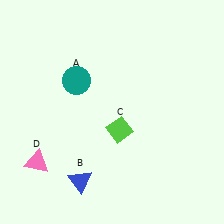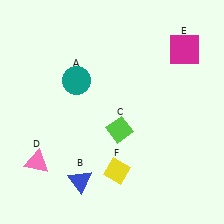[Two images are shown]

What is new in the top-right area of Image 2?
A magenta square (E) was added in the top-right area of Image 2.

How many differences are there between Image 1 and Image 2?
There are 2 differences between the two images.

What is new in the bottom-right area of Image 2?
A yellow diamond (F) was added in the bottom-right area of Image 2.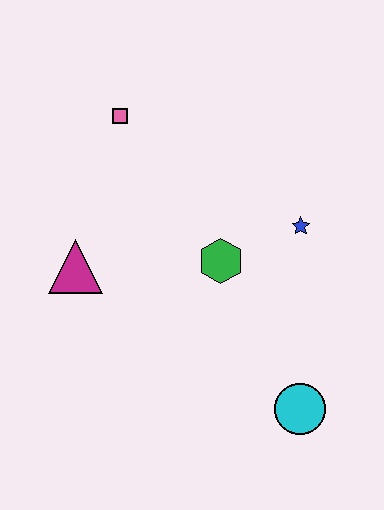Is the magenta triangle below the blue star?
Yes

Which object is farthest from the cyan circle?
The pink square is farthest from the cyan circle.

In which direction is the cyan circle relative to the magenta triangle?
The cyan circle is to the right of the magenta triangle.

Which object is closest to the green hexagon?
The blue star is closest to the green hexagon.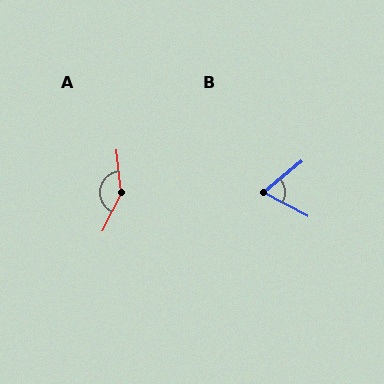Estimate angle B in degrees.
Approximately 66 degrees.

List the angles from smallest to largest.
B (66°), A (147°).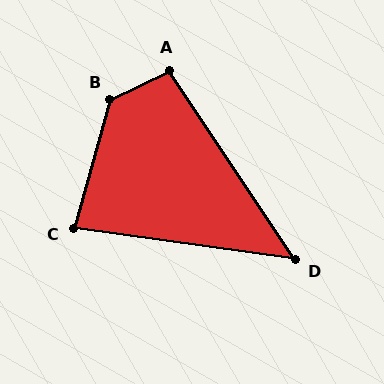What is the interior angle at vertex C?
Approximately 82 degrees (acute).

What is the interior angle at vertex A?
Approximately 98 degrees (obtuse).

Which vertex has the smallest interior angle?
D, at approximately 48 degrees.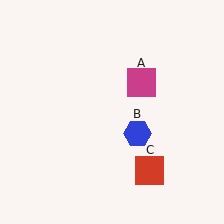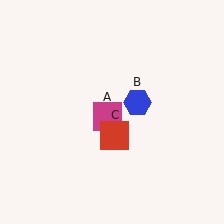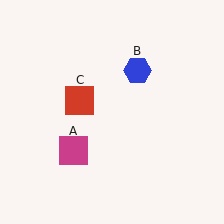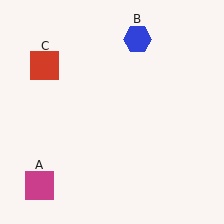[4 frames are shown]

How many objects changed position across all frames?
3 objects changed position: magenta square (object A), blue hexagon (object B), red square (object C).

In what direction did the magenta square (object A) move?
The magenta square (object A) moved down and to the left.